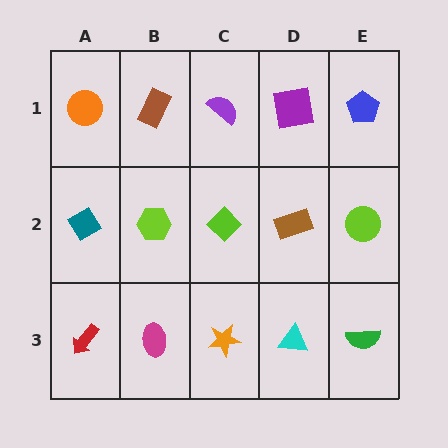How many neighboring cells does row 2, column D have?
4.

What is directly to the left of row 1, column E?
A purple square.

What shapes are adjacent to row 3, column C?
A lime diamond (row 2, column C), a magenta ellipse (row 3, column B), a cyan triangle (row 3, column D).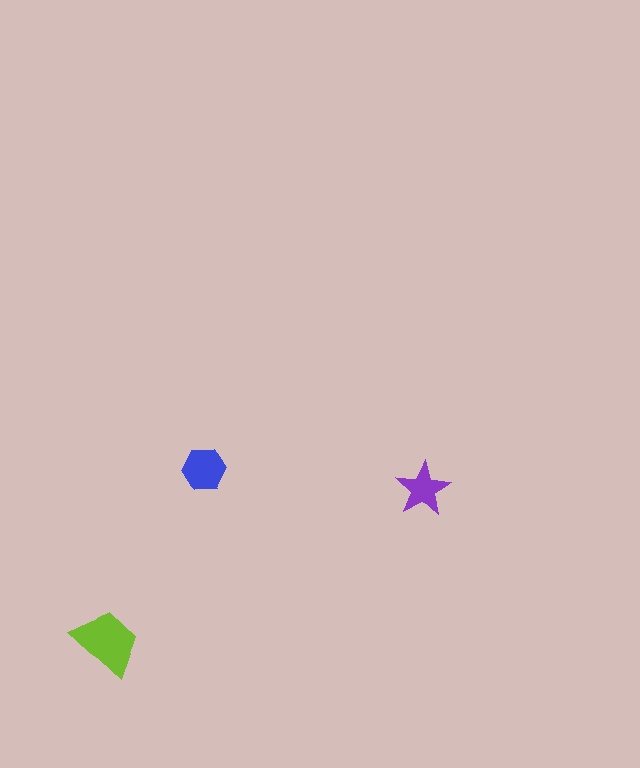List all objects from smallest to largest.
The purple star, the blue hexagon, the lime trapezoid.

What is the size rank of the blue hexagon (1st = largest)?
2nd.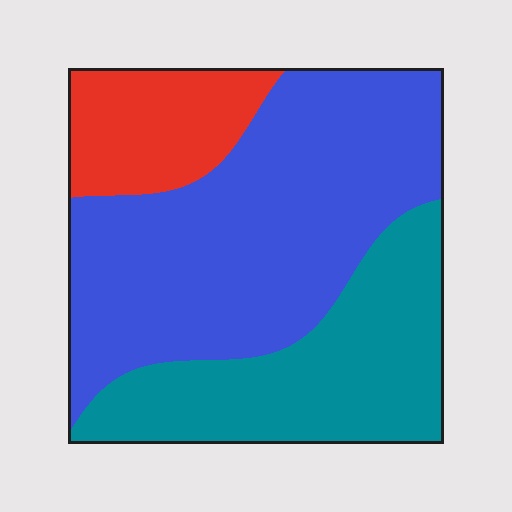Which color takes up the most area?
Blue, at roughly 55%.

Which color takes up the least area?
Red, at roughly 15%.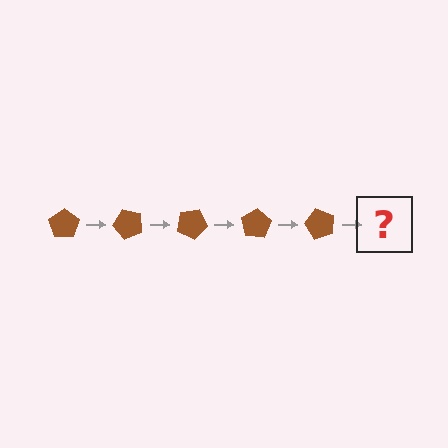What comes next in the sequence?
The next element should be a brown pentagon rotated 250 degrees.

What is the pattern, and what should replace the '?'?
The pattern is that the pentagon rotates 50 degrees each step. The '?' should be a brown pentagon rotated 250 degrees.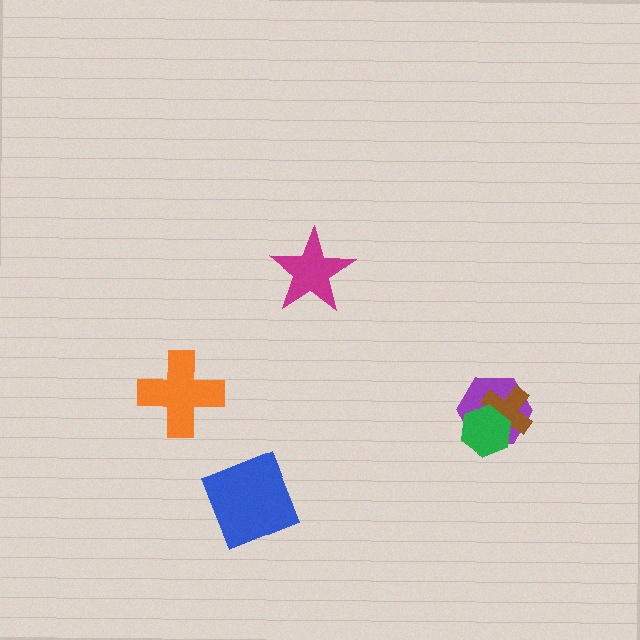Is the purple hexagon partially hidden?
Yes, it is partially covered by another shape.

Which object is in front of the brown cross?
The green hexagon is in front of the brown cross.